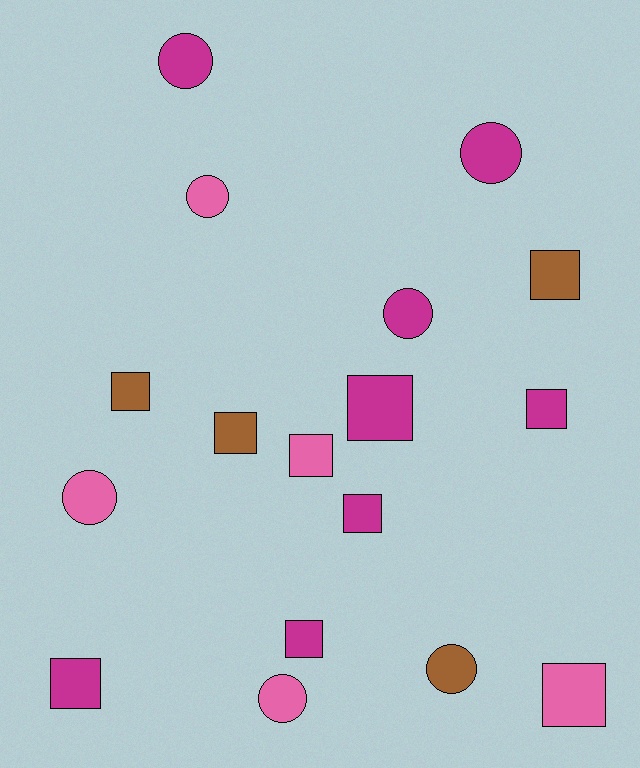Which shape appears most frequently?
Square, with 10 objects.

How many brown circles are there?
There is 1 brown circle.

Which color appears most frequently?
Magenta, with 8 objects.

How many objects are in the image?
There are 17 objects.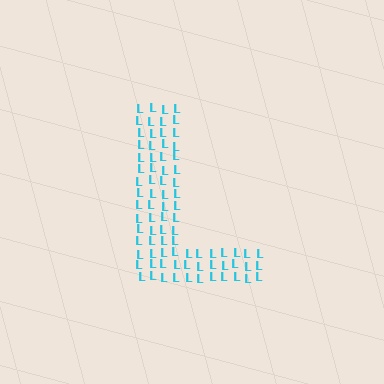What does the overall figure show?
The overall figure shows the letter L.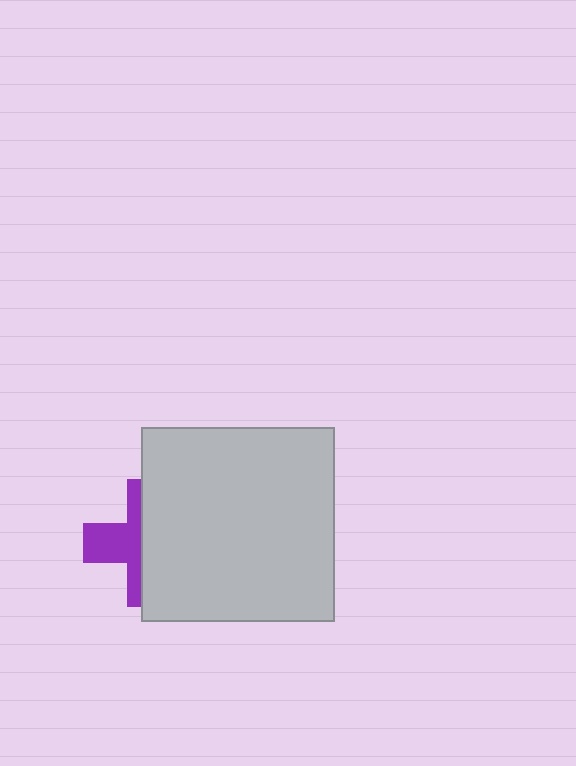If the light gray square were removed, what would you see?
You would see the complete purple cross.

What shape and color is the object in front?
The object in front is a light gray square.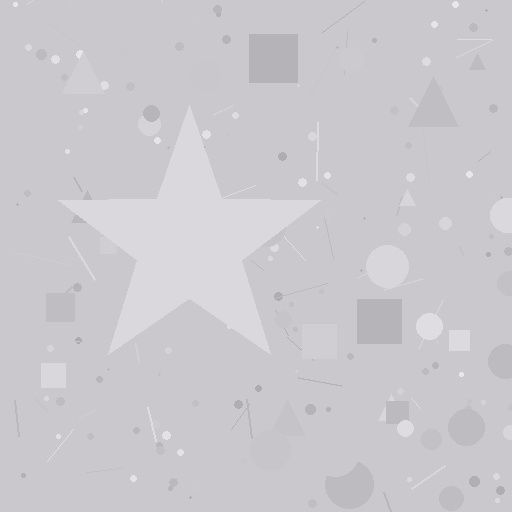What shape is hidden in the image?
A star is hidden in the image.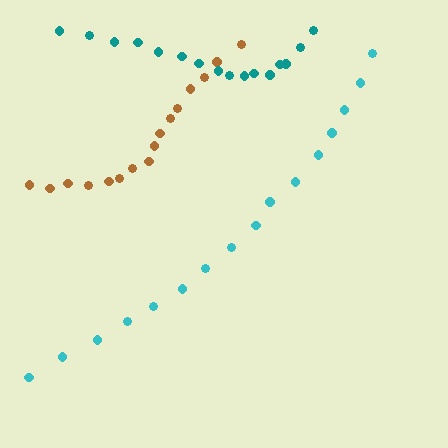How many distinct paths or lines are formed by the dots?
There are 3 distinct paths.